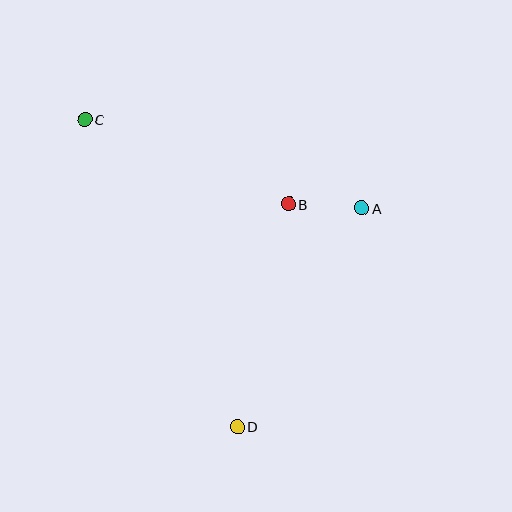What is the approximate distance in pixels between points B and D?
The distance between B and D is approximately 229 pixels.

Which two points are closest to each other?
Points A and B are closest to each other.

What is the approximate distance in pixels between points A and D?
The distance between A and D is approximately 252 pixels.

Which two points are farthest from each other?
Points C and D are farthest from each other.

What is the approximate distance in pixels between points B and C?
The distance between B and C is approximately 220 pixels.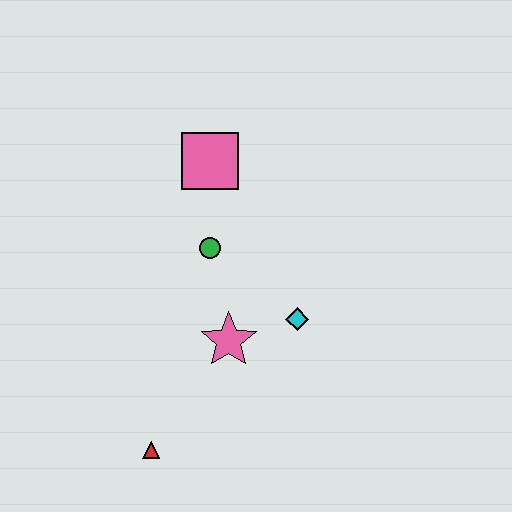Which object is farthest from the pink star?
The pink square is farthest from the pink star.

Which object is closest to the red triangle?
The pink star is closest to the red triangle.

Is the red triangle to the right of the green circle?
No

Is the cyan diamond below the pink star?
No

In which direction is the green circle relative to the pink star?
The green circle is above the pink star.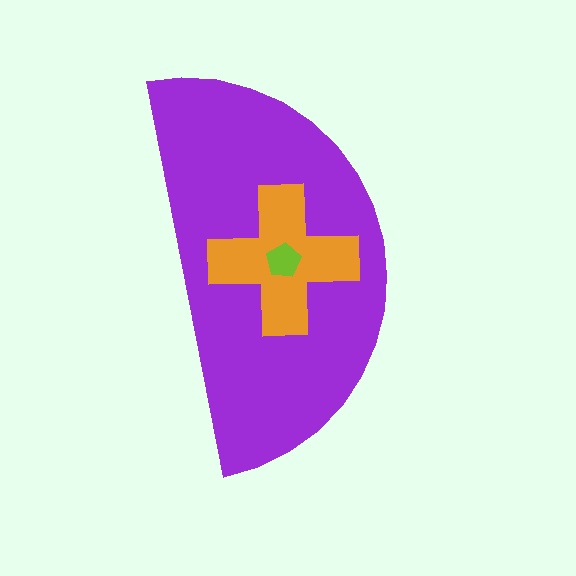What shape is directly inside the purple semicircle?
The orange cross.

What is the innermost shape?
The lime pentagon.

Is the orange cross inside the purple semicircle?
Yes.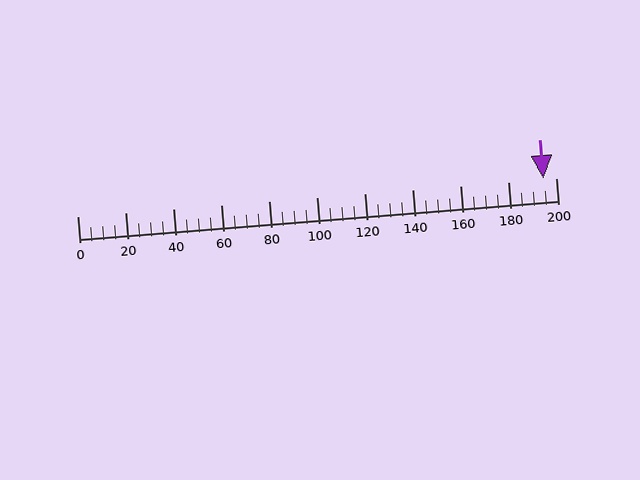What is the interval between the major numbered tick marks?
The major tick marks are spaced 20 units apart.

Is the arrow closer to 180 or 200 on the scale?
The arrow is closer to 200.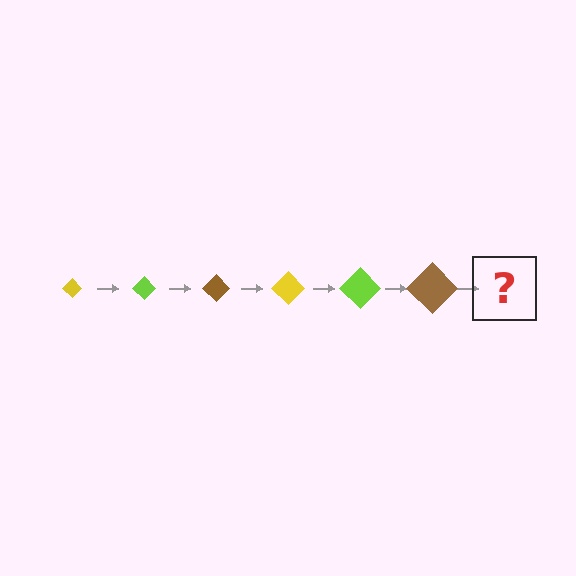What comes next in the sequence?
The next element should be a yellow diamond, larger than the previous one.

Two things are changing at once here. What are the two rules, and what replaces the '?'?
The two rules are that the diamond grows larger each step and the color cycles through yellow, lime, and brown. The '?' should be a yellow diamond, larger than the previous one.